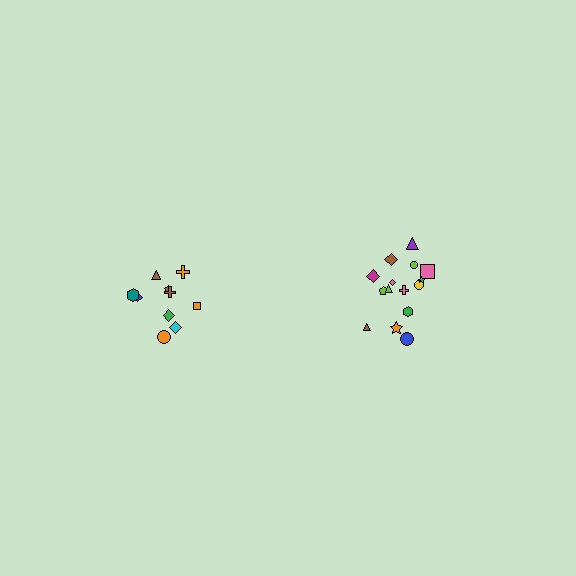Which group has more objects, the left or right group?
The right group.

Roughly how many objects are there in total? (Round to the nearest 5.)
Roughly 25 objects in total.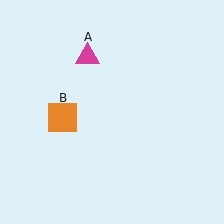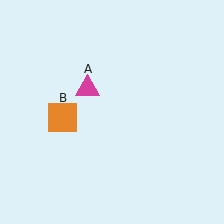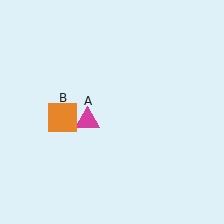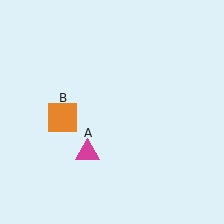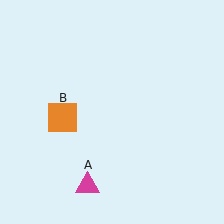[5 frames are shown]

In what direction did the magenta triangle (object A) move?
The magenta triangle (object A) moved down.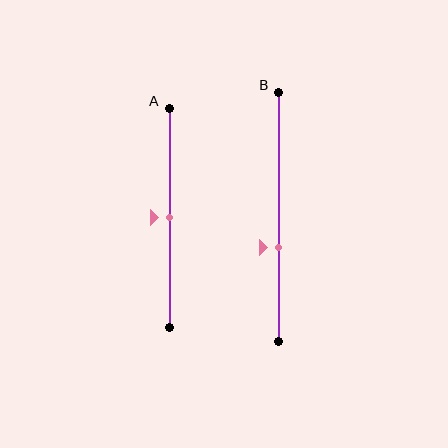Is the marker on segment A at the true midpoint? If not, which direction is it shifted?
Yes, the marker on segment A is at the true midpoint.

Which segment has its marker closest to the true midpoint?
Segment A has its marker closest to the true midpoint.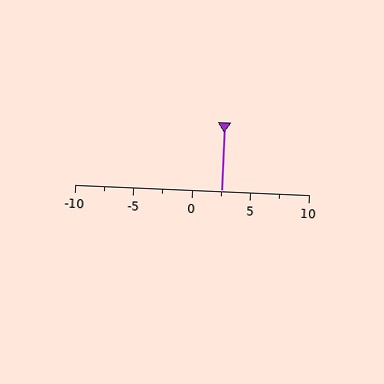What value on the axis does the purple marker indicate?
The marker indicates approximately 2.5.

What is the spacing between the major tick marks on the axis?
The major ticks are spaced 5 apart.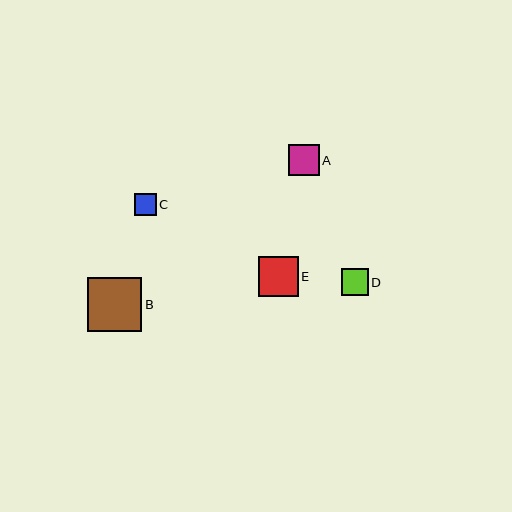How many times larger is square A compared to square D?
Square A is approximately 1.1 times the size of square D.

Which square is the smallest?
Square C is the smallest with a size of approximately 22 pixels.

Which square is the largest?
Square B is the largest with a size of approximately 54 pixels.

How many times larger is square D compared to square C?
Square D is approximately 1.2 times the size of square C.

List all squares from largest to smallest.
From largest to smallest: B, E, A, D, C.